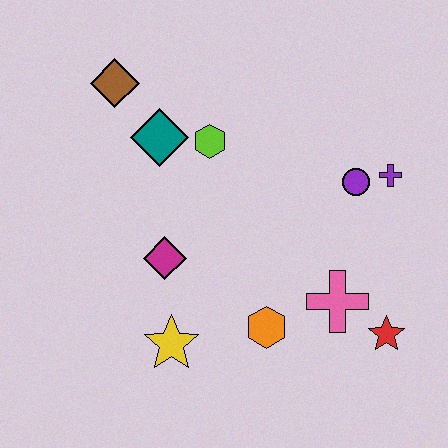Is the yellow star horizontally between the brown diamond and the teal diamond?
No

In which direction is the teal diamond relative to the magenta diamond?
The teal diamond is above the magenta diamond.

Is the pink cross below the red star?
No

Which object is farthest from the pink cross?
The brown diamond is farthest from the pink cross.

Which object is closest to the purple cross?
The purple circle is closest to the purple cross.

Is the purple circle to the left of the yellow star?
No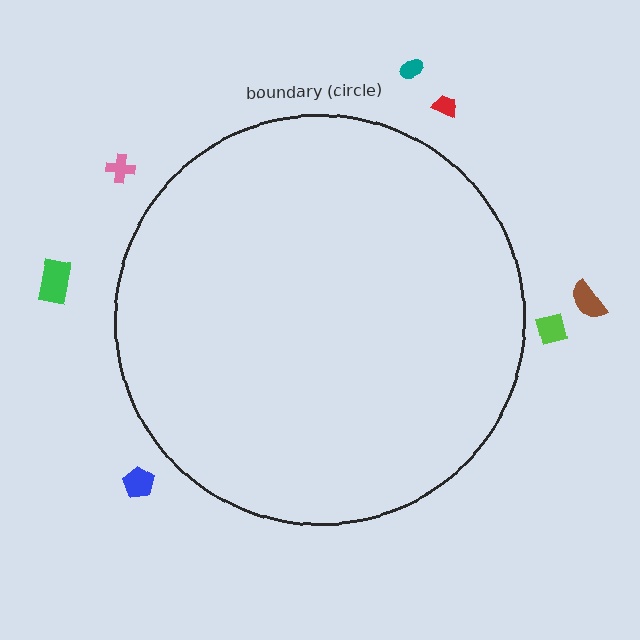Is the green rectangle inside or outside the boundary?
Outside.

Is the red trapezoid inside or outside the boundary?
Outside.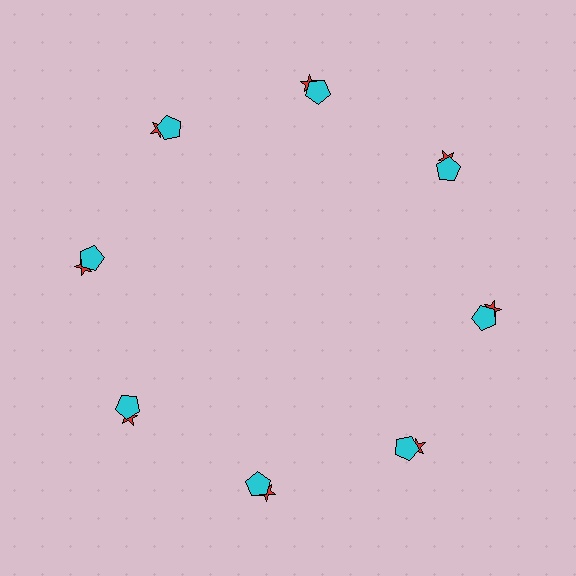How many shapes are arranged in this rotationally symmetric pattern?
There are 16 shapes, arranged in 8 groups of 2.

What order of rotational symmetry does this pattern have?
This pattern has 8-fold rotational symmetry.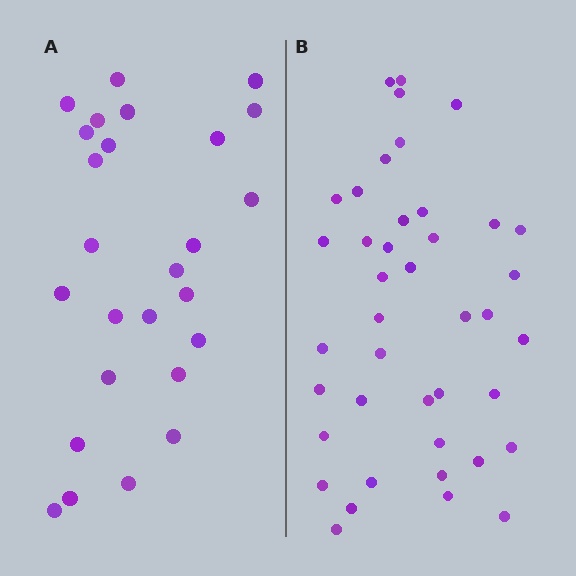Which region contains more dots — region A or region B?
Region B (the right region) has more dots.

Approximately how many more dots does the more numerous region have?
Region B has approximately 15 more dots than region A.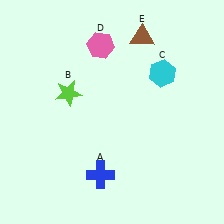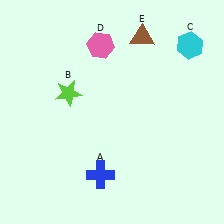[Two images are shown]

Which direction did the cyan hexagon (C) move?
The cyan hexagon (C) moved up.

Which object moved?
The cyan hexagon (C) moved up.